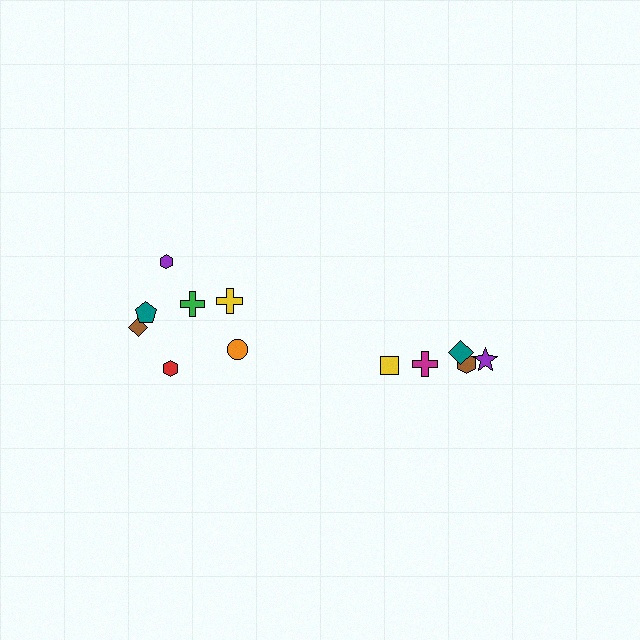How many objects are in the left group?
There are 7 objects.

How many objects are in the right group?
There are 5 objects.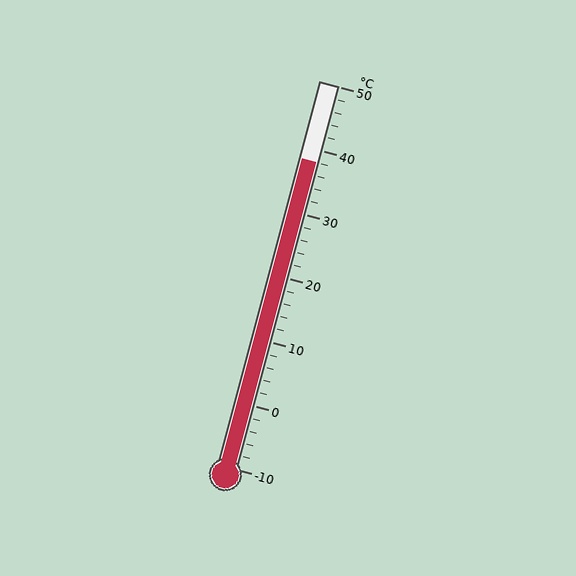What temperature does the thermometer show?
The thermometer shows approximately 38°C.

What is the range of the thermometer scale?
The thermometer scale ranges from -10°C to 50°C.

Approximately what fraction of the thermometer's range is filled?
The thermometer is filled to approximately 80% of its range.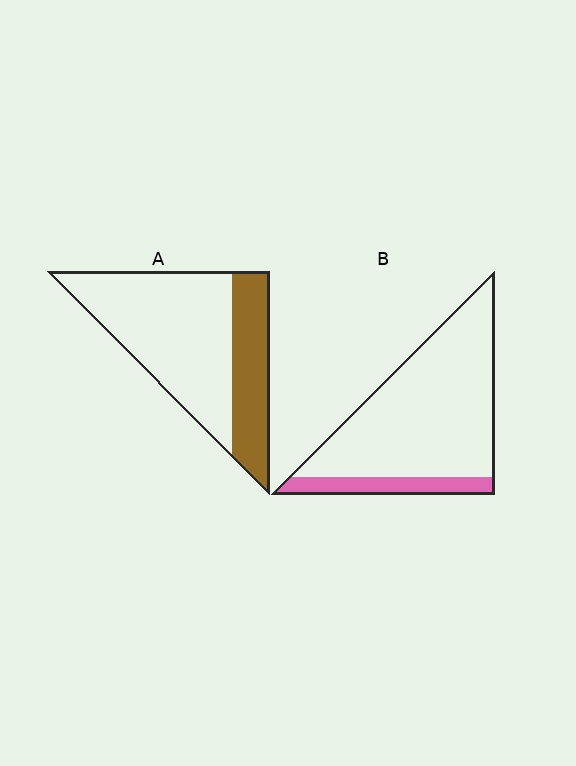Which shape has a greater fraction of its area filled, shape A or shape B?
Shape A.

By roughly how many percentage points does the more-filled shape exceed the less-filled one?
By roughly 15 percentage points (A over B).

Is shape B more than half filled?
No.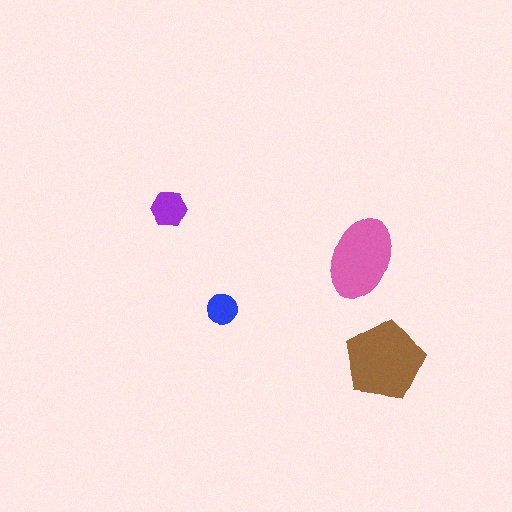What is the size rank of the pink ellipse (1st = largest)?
2nd.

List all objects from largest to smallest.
The brown pentagon, the pink ellipse, the purple hexagon, the blue circle.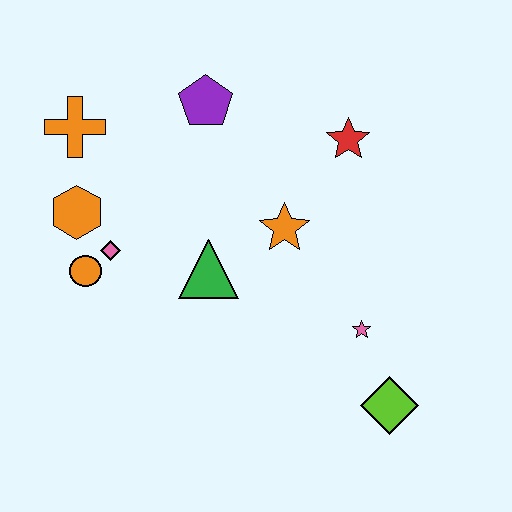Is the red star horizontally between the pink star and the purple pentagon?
Yes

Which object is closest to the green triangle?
The orange star is closest to the green triangle.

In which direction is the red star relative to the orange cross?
The red star is to the right of the orange cross.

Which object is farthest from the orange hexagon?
The lime diamond is farthest from the orange hexagon.